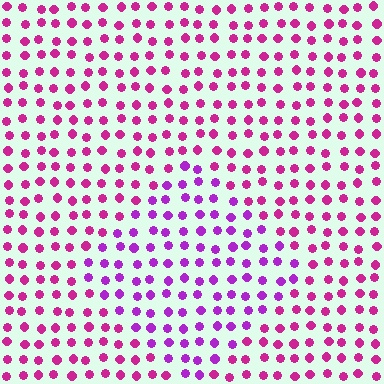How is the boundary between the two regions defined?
The boundary is defined purely by a slight shift in hue (about 31 degrees). Spacing, size, and orientation are identical on both sides.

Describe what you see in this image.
The image is filled with small magenta elements in a uniform arrangement. A diamond-shaped region is visible where the elements are tinted to a slightly different hue, forming a subtle color boundary.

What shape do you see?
I see a diamond.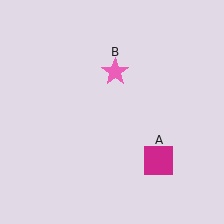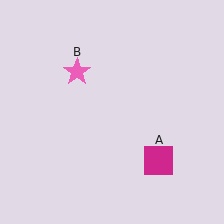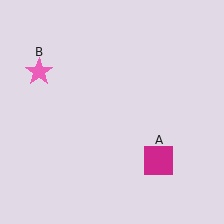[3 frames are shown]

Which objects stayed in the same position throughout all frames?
Magenta square (object A) remained stationary.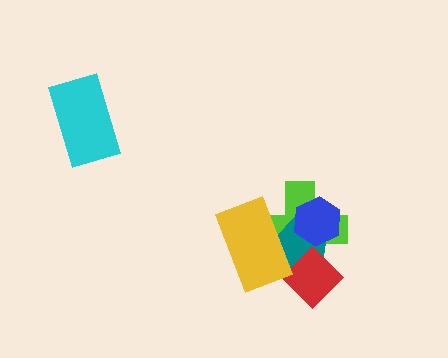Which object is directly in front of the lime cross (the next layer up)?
The teal pentagon is directly in front of the lime cross.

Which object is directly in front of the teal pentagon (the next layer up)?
The red diamond is directly in front of the teal pentagon.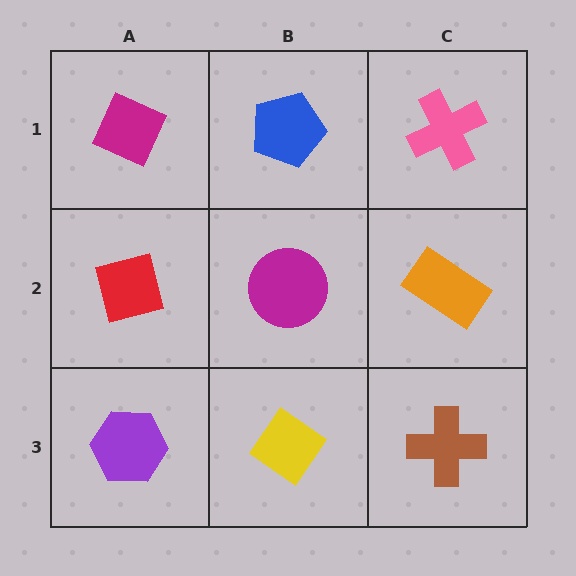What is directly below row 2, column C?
A brown cross.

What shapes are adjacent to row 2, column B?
A blue pentagon (row 1, column B), a yellow diamond (row 3, column B), a red square (row 2, column A), an orange rectangle (row 2, column C).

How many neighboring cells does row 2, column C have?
3.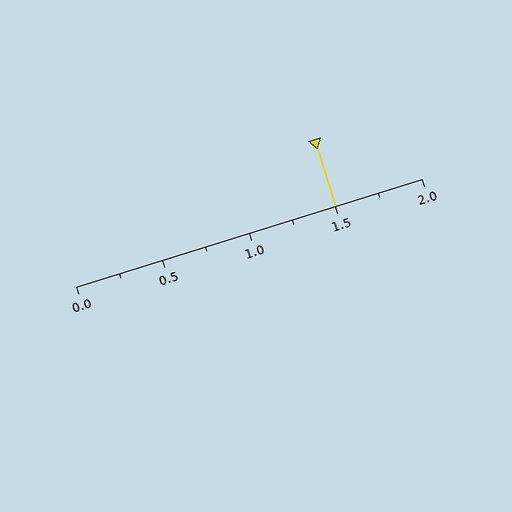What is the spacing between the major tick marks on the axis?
The major ticks are spaced 0.5 apart.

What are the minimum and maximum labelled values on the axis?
The axis runs from 0.0 to 2.0.